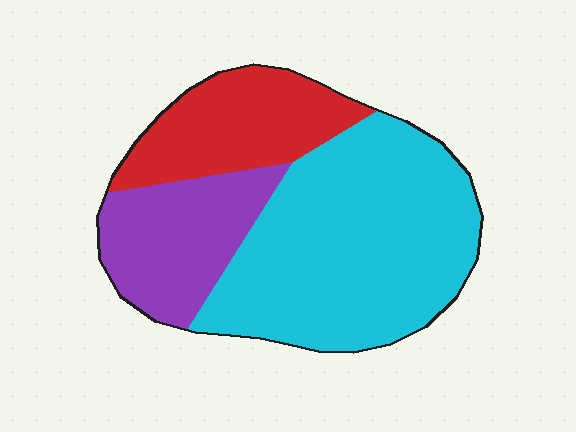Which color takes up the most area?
Cyan, at roughly 55%.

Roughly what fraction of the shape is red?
Red takes up about one fifth (1/5) of the shape.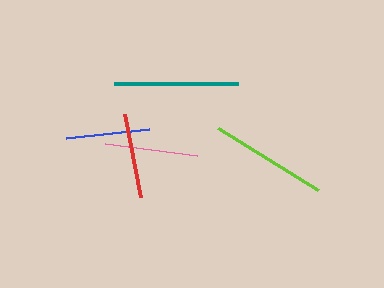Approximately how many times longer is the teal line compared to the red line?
The teal line is approximately 1.5 times the length of the red line.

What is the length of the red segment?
The red segment is approximately 85 pixels long.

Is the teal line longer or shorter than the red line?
The teal line is longer than the red line.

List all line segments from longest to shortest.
From longest to shortest: teal, lime, pink, red, blue.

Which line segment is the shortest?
The blue line is the shortest at approximately 85 pixels.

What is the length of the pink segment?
The pink segment is approximately 93 pixels long.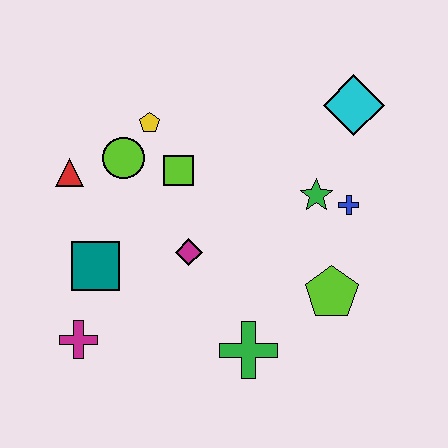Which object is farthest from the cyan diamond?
The magenta cross is farthest from the cyan diamond.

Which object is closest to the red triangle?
The lime circle is closest to the red triangle.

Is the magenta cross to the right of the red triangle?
Yes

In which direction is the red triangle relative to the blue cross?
The red triangle is to the left of the blue cross.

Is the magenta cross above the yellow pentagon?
No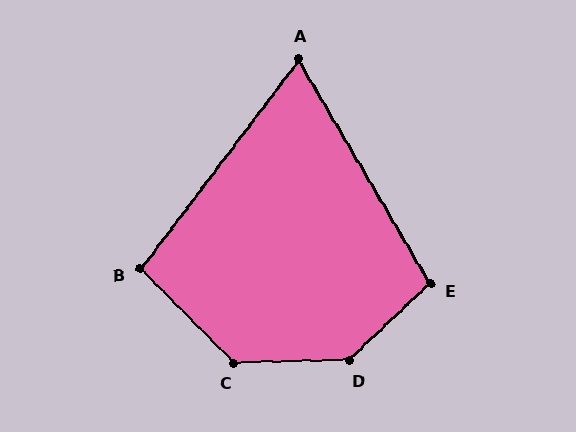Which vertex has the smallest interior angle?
A, at approximately 68 degrees.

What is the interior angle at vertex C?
Approximately 133 degrees (obtuse).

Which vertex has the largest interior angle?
D, at approximately 137 degrees.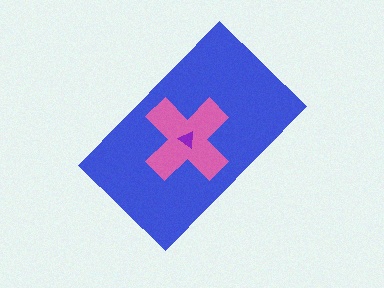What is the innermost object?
The purple triangle.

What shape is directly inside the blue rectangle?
The pink cross.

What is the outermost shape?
The blue rectangle.